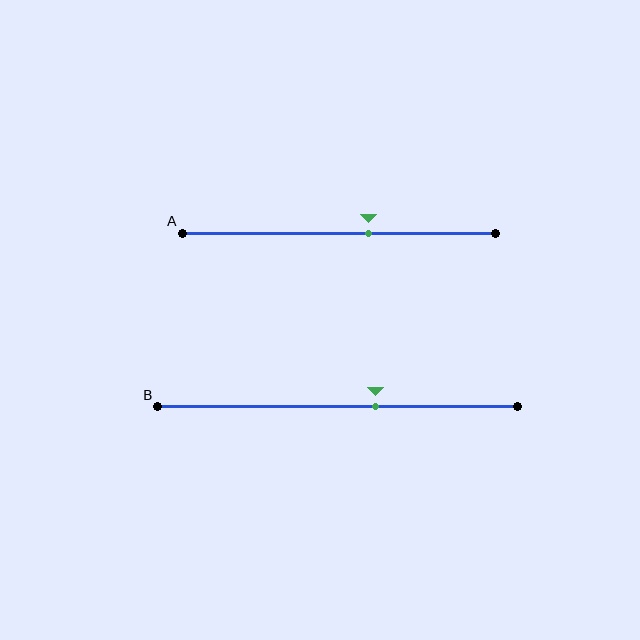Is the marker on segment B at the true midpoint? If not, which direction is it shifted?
No, the marker on segment B is shifted to the right by about 11% of the segment length.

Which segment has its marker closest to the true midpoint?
Segment A has its marker closest to the true midpoint.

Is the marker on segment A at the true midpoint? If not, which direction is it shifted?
No, the marker on segment A is shifted to the right by about 9% of the segment length.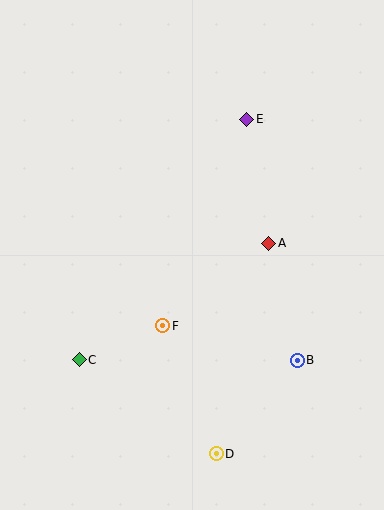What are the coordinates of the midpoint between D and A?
The midpoint between D and A is at (243, 349).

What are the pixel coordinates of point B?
Point B is at (297, 360).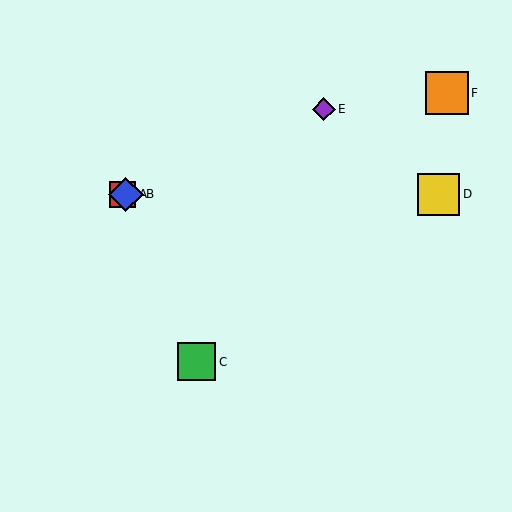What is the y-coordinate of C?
Object C is at y≈362.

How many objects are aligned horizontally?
3 objects (A, B, D) are aligned horizontally.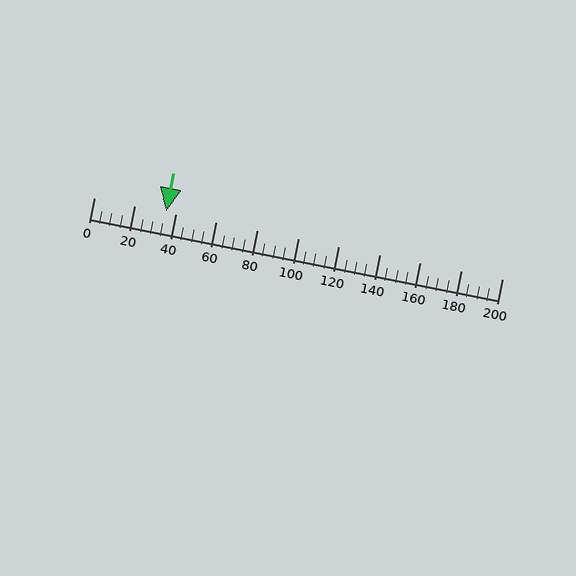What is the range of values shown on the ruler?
The ruler shows values from 0 to 200.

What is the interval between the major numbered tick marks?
The major tick marks are spaced 20 units apart.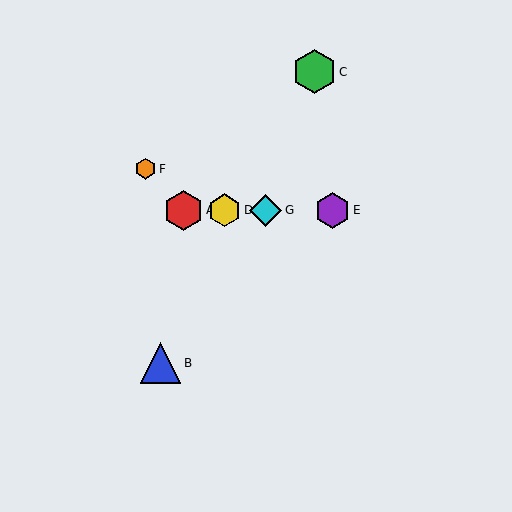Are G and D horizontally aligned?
Yes, both are at y≈210.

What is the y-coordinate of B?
Object B is at y≈363.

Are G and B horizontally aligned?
No, G is at y≈210 and B is at y≈363.